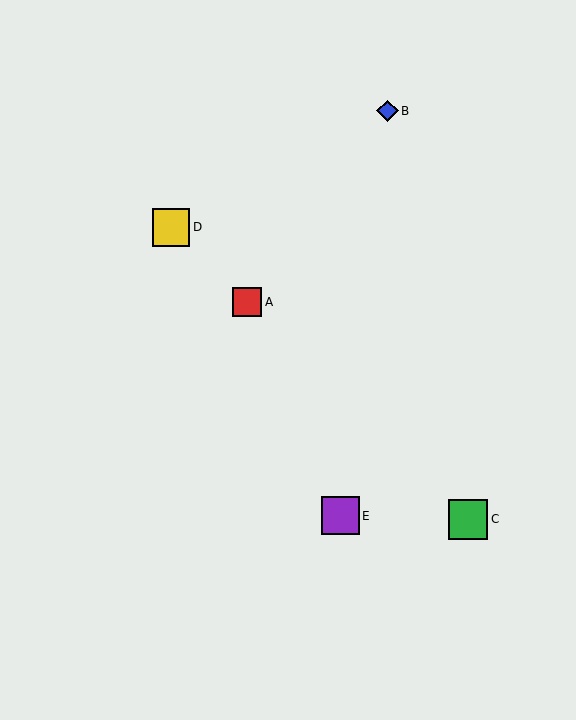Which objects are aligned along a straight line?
Objects A, C, D are aligned along a straight line.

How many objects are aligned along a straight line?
3 objects (A, C, D) are aligned along a straight line.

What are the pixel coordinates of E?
Object E is at (340, 516).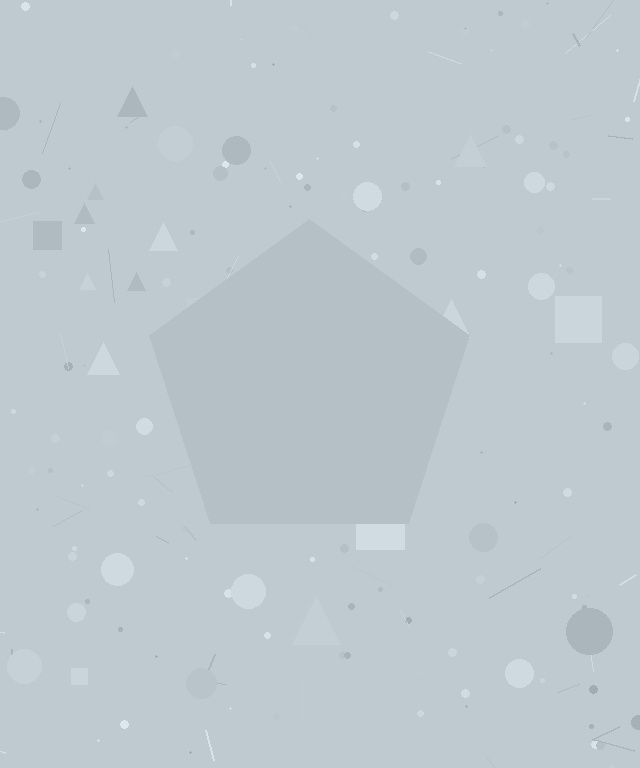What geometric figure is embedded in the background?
A pentagon is embedded in the background.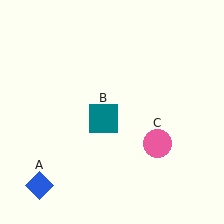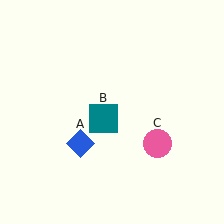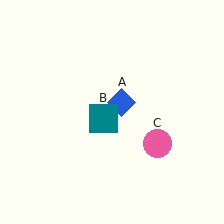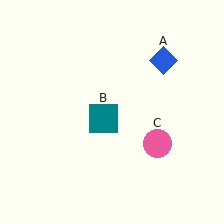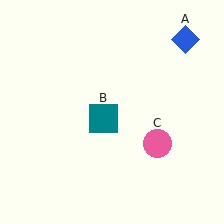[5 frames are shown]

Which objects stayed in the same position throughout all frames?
Teal square (object B) and pink circle (object C) remained stationary.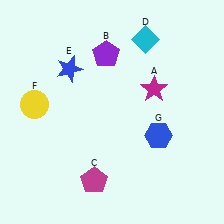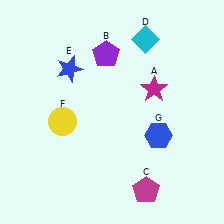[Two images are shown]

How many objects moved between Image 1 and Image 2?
2 objects moved between the two images.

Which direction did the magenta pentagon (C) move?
The magenta pentagon (C) moved right.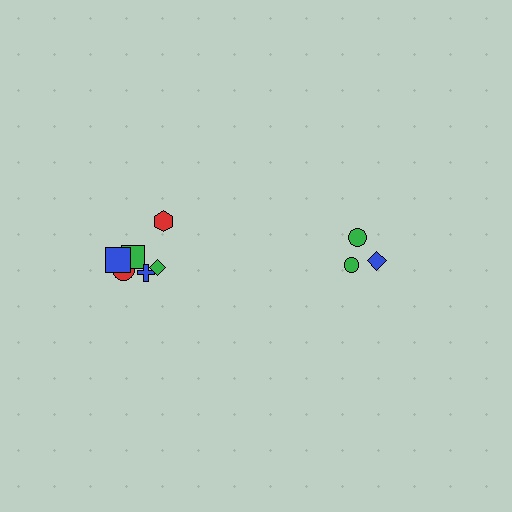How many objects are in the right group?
There are 3 objects.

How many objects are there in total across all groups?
There are 9 objects.